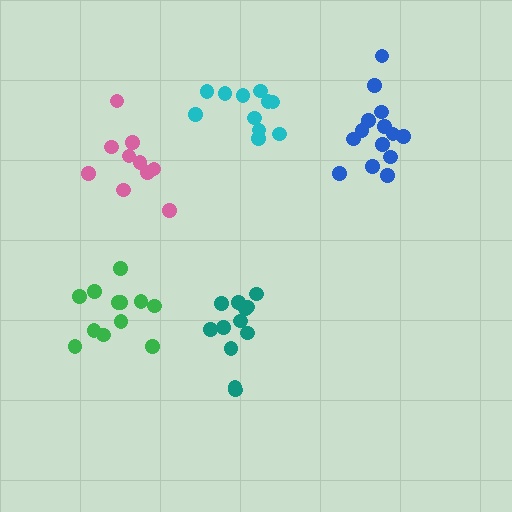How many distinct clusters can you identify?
There are 5 distinct clusters.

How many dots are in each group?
Group 1: 10 dots, Group 2: 14 dots, Group 3: 12 dots, Group 4: 12 dots, Group 5: 11 dots (59 total).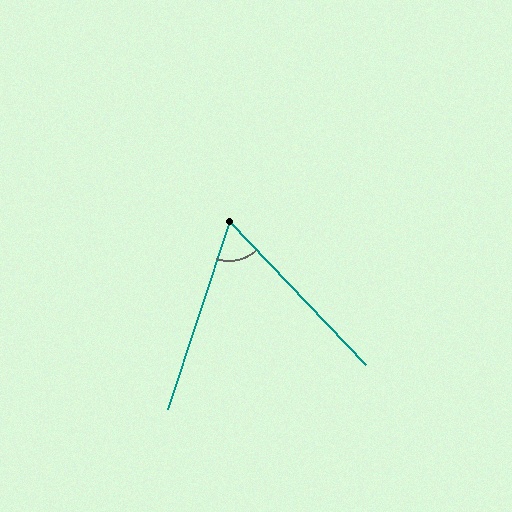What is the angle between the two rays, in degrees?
Approximately 62 degrees.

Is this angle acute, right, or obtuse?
It is acute.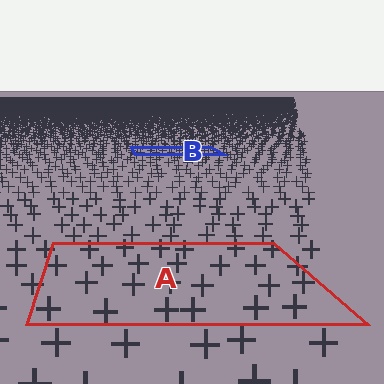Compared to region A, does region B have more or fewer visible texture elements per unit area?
Region B has more texture elements per unit area — they are packed more densely because it is farther away.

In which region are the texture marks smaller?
The texture marks are smaller in region B, because it is farther away.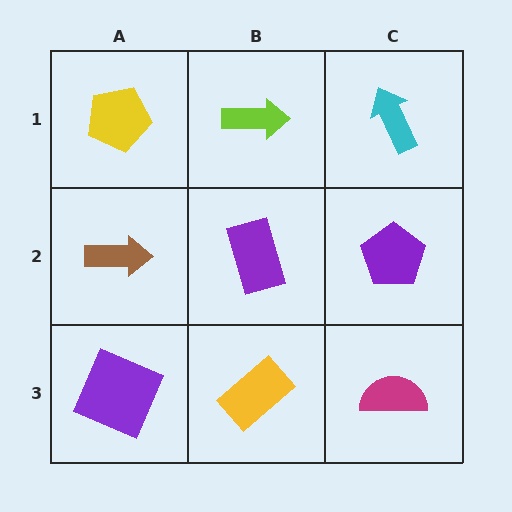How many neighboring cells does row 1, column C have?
2.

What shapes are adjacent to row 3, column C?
A purple pentagon (row 2, column C), a yellow rectangle (row 3, column B).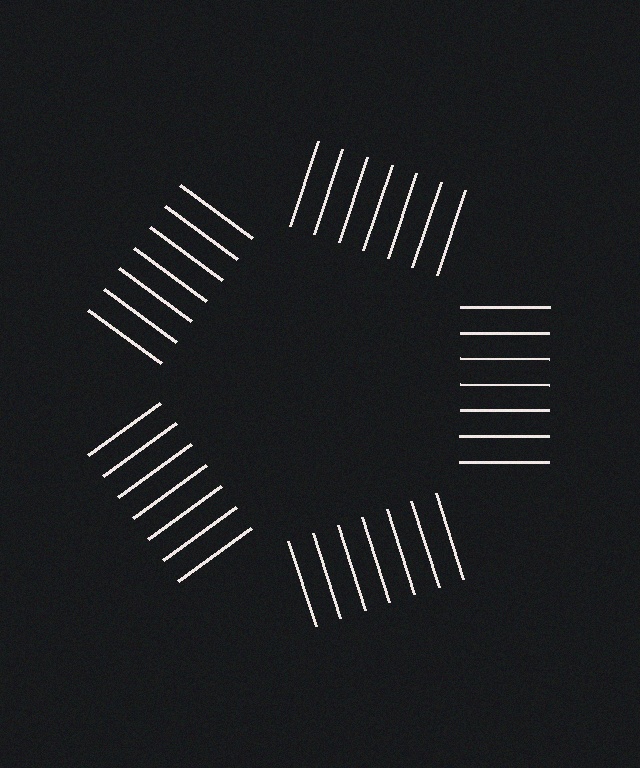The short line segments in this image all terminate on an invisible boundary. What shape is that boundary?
An illusory pentagon — the line segments terminate on its edges but no continuous stroke is drawn.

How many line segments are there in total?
35 — 7 along each of the 5 edges.